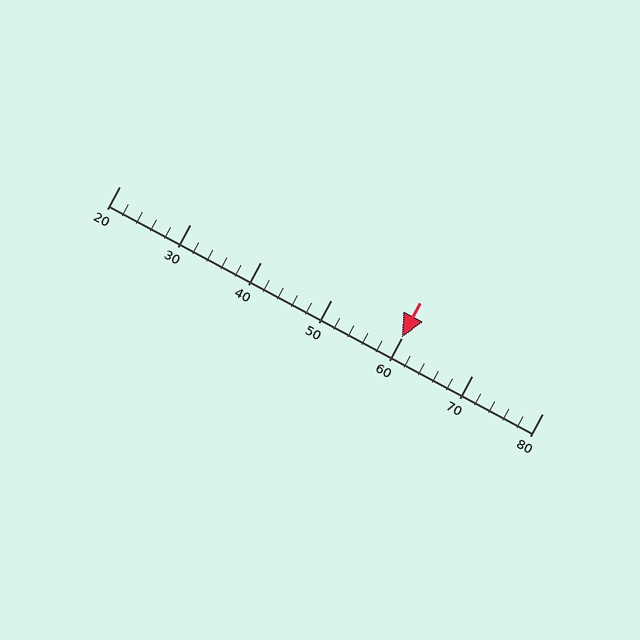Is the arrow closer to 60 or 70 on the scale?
The arrow is closer to 60.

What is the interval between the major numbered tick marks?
The major tick marks are spaced 10 units apart.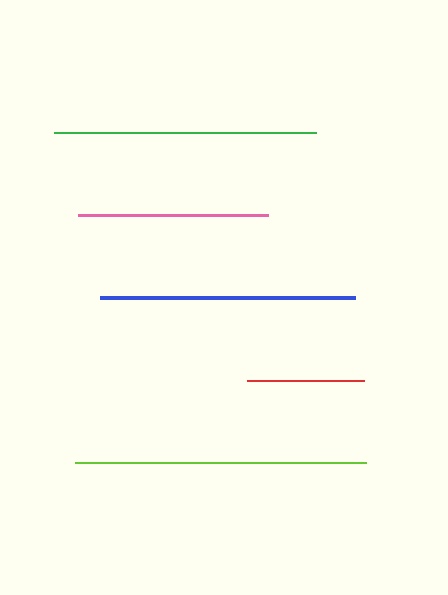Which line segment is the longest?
The lime line is the longest at approximately 290 pixels.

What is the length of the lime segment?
The lime segment is approximately 290 pixels long.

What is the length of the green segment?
The green segment is approximately 262 pixels long.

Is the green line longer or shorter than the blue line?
The green line is longer than the blue line.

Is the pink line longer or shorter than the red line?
The pink line is longer than the red line.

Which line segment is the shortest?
The red line is the shortest at approximately 116 pixels.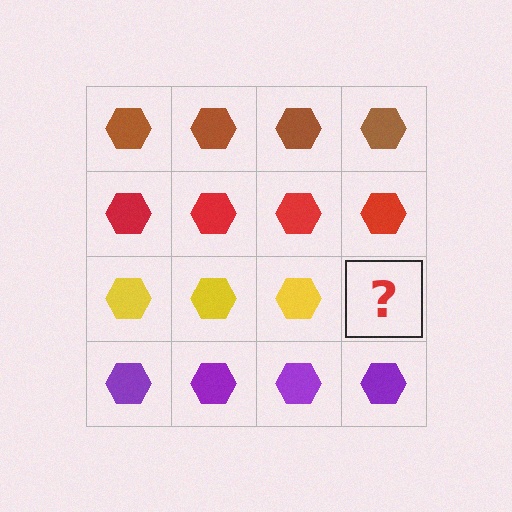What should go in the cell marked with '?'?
The missing cell should contain a yellow hexagon.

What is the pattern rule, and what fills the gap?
The rule is that each row has a consistent color. The gap should be filled with a yellow hexagon.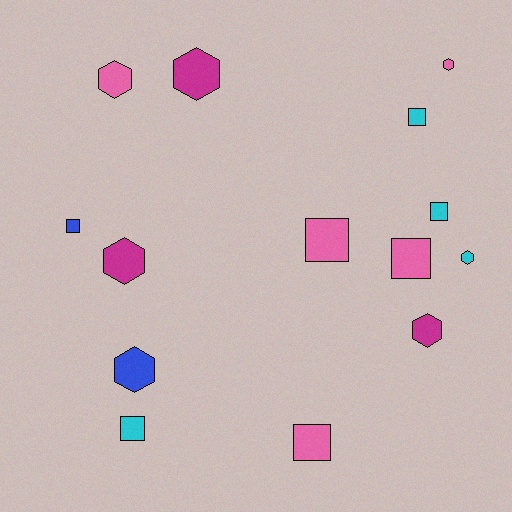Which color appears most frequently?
Pink, with 5 objects.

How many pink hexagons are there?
There are 2 pink hexagons.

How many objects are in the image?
There are 14 objects.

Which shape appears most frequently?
Hexagon, with 7 objects.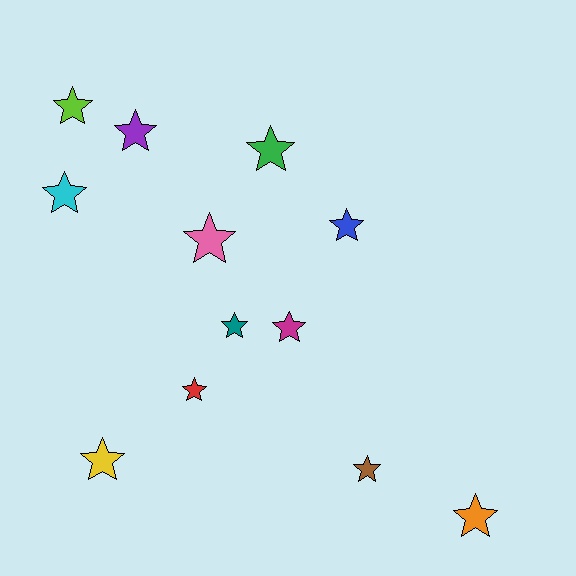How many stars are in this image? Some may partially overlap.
There are 12 stars.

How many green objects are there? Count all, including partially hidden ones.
There is 1 green object.